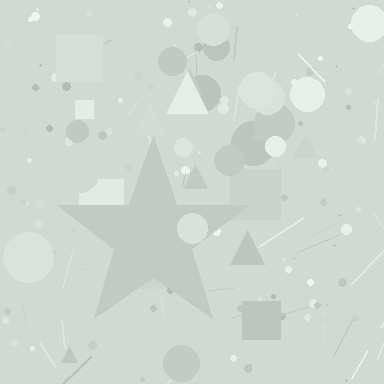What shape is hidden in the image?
A star is hidden in the image.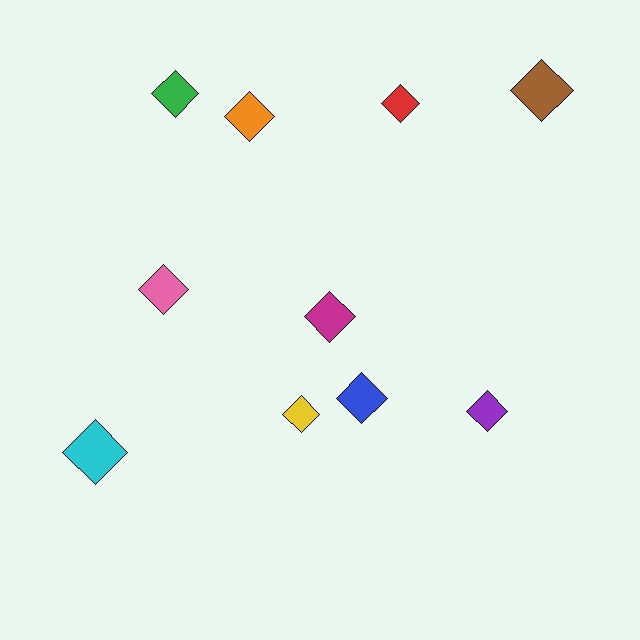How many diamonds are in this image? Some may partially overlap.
There are 10 diamonds.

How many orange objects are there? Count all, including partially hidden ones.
There is 1 orange object.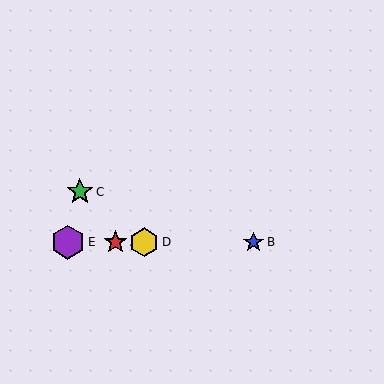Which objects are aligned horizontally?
Objects A, B, D, E are aligned horizontally.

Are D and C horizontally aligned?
No, D is at y≈242 and C is at y≈192.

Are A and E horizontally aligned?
Yes, both are at y≈242.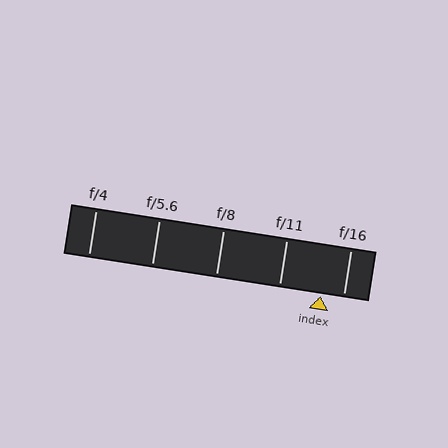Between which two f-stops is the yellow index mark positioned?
The index mark is between f/11 and f/16.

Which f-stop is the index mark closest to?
The index mark is closest to f/16.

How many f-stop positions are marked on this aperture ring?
There are 5 f-stop positions marked.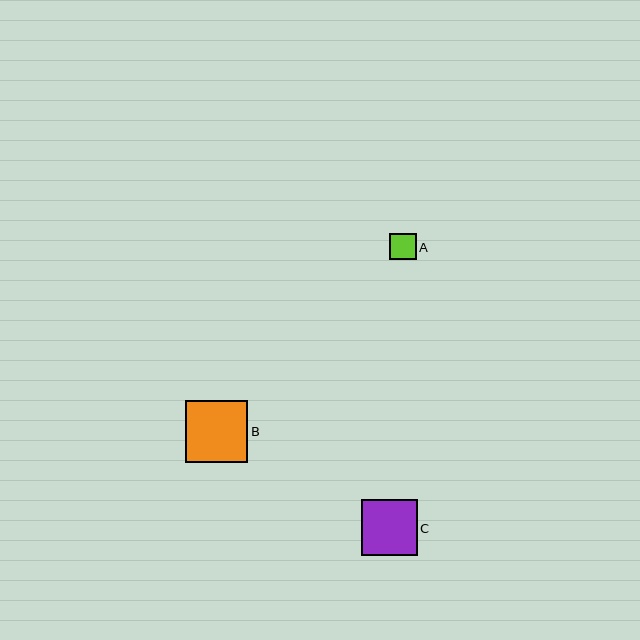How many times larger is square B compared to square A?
Square B is approximately 2.3 times the size of square A.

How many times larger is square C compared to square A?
Square C is approximately 2.1 times the size of square A.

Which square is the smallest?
Square A is the smallest with a size of approximately 26 pixels.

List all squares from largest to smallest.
From largest to smallest: B, C, A.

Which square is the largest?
Square B is the largest with a size of approximately 62 pixels.